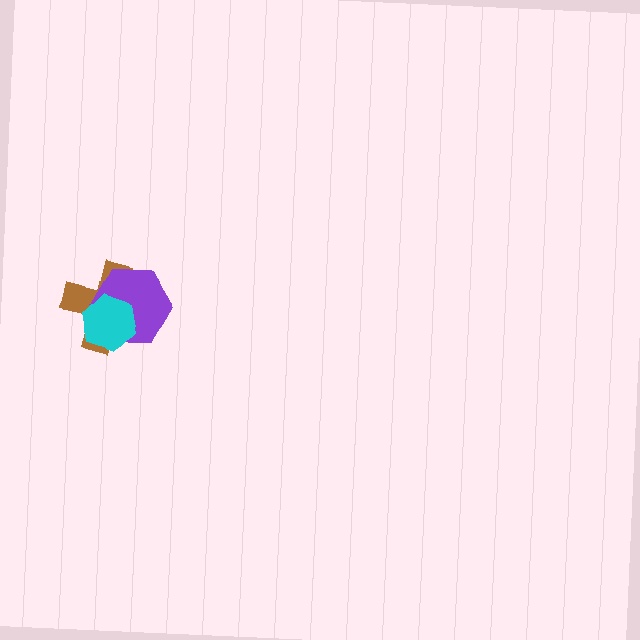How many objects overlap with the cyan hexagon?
2 objects overlap with the cyan hexagon.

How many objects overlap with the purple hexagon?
2 objects overlap with the purple hexagon.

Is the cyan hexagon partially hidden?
No, no other shape covers it.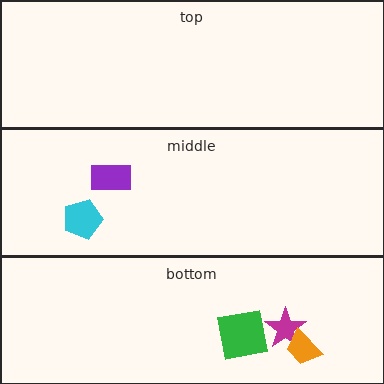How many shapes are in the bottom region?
3.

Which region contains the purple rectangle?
The middle region.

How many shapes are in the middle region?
2.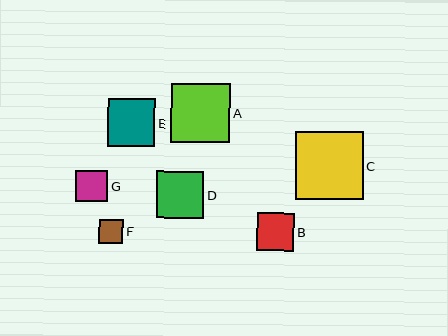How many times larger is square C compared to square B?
Square C is approximately 1.8 times the size of square B.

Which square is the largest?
Square C is the largest with a size of approximately 68 pixels.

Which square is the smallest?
Square F is the smallest with a size of approximately 24 pixels.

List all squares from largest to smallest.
From largest to smallest: C, A, E, D, B, G, F.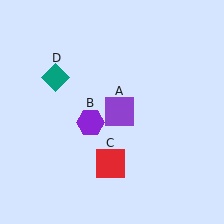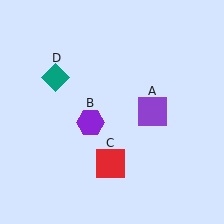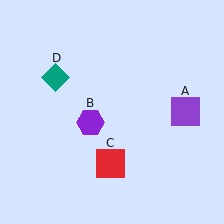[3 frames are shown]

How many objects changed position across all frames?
1 object changed position: purple square (object A).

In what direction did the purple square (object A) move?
The purple square (object A) moved right.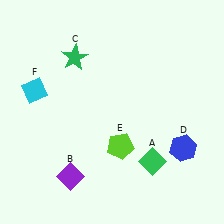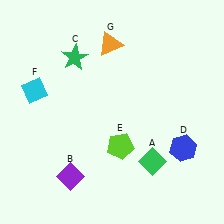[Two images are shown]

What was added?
An orange triangle (G) was added in Image 2.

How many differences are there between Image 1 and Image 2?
There is 1 difference between the two images.